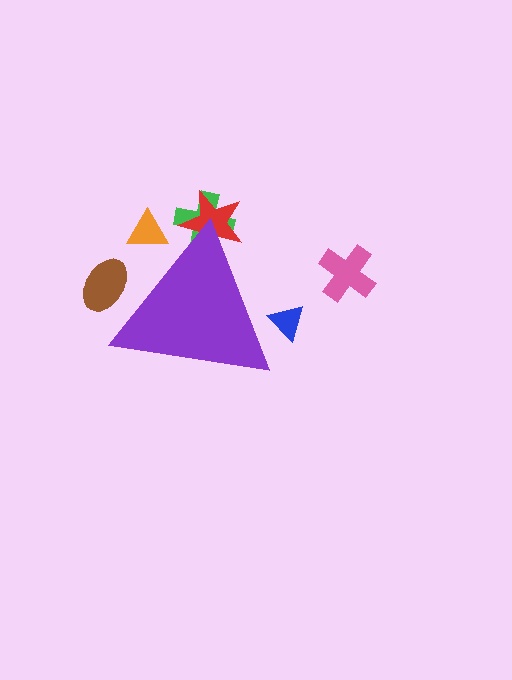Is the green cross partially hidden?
Yes, the green cross is partially hidden behind the purple triangle.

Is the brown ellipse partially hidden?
Yes, the brown ellipse is partially hidden behind the purple triangle.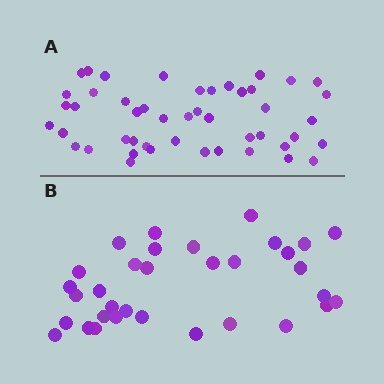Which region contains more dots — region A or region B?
Region A (the top region) has more dots.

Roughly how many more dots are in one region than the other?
Region A has approximately 15 more dots than region B.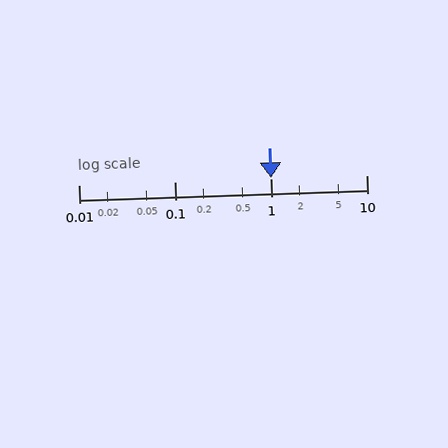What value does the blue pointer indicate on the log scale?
The pointer indicates approximately 1.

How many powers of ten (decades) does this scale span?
The scale spans 3 decades, from 0.01 to 10.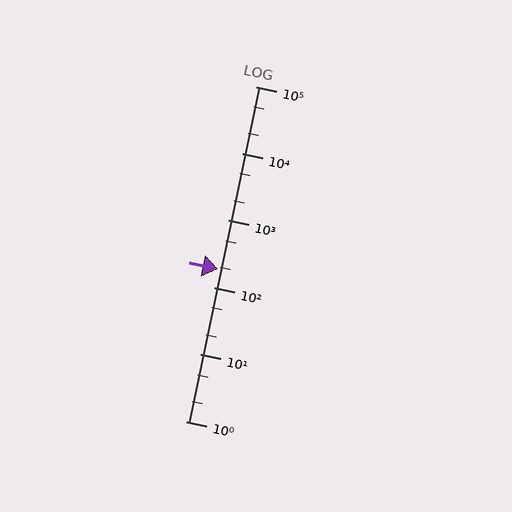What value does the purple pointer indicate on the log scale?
The pointer indicates approximately 190.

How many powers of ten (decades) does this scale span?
The scale spans 5 decades, from 1 to 100000.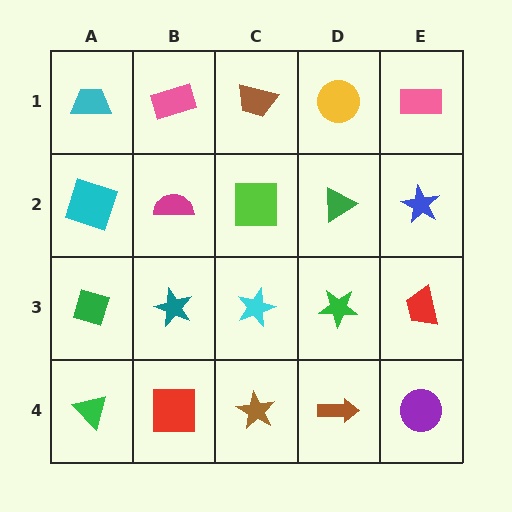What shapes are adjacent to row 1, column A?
A cyan square (row 2, column A), a pink rectangle (row 1, column B).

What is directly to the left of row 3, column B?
A green diamond.